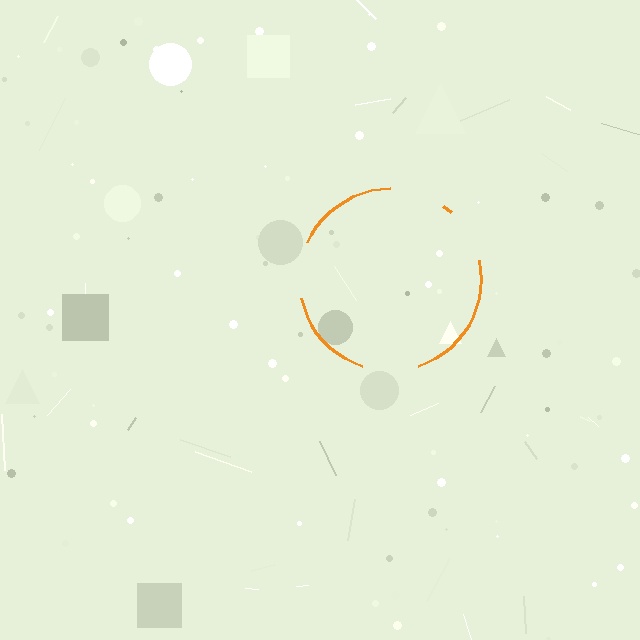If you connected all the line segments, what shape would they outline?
They would outline a circle.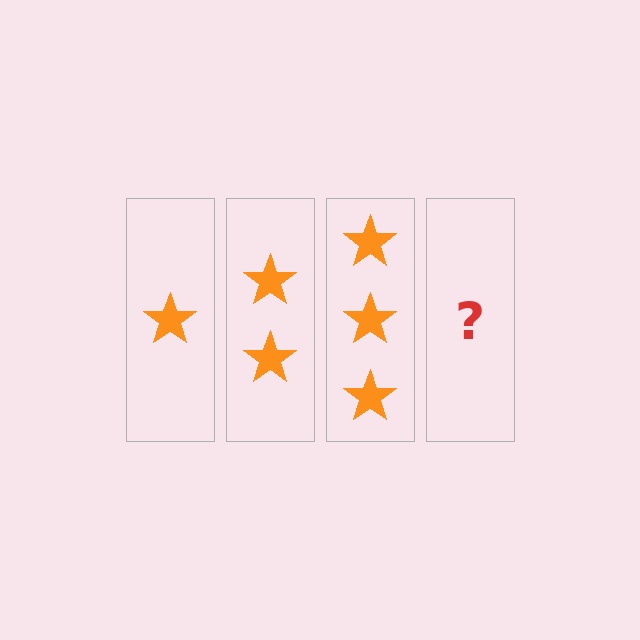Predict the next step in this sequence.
The next step is 4 stars.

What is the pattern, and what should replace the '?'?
The pattern is that each step adds one more star. The '?' should be 4 stars.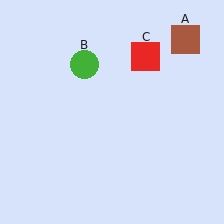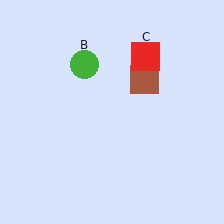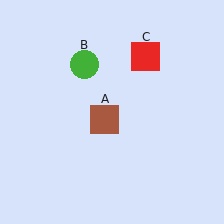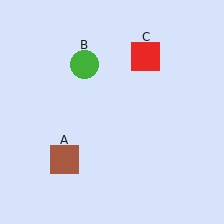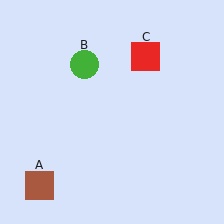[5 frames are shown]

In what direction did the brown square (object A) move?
The brown square (object A) moved down and to the left.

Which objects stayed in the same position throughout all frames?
Green circle (object B) and red square (object C) remained stationary.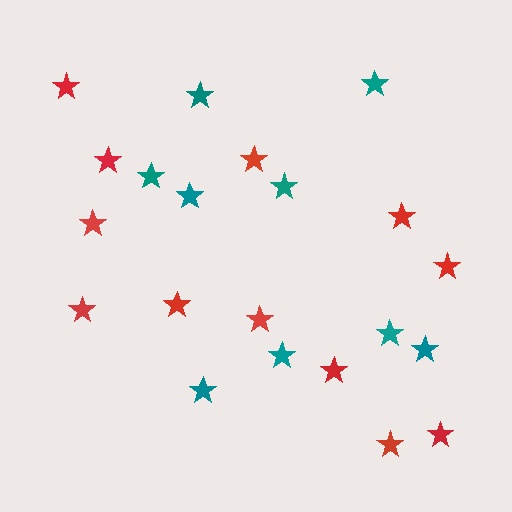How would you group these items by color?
There are 2 groups: one group of red stars (12) and one group of teal stars (9).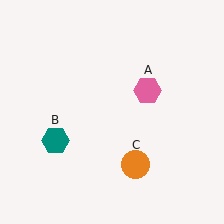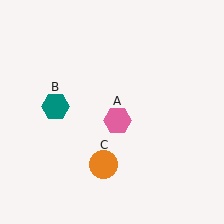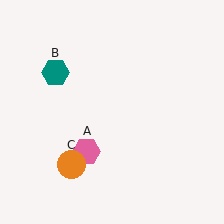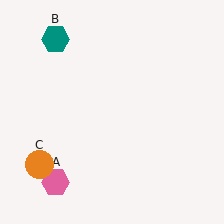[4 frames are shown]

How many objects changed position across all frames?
3 objects changed position: pink hexagon (object A), teal hexagon (object B), orange circle (object C).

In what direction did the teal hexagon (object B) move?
The teal hexagon (object B) moved up.